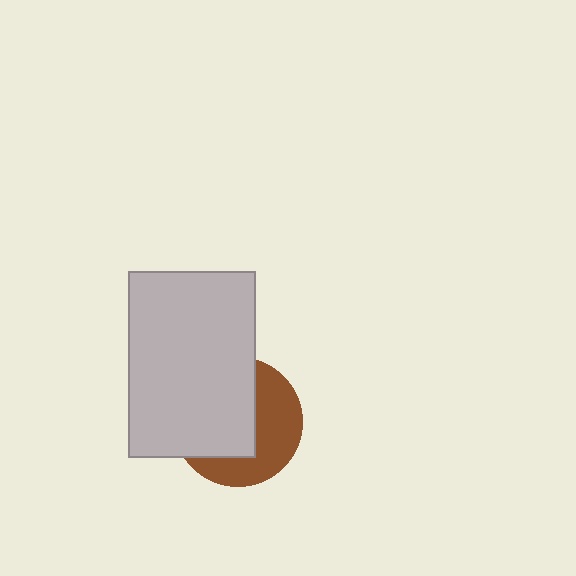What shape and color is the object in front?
The object in front is a light gray rectangle.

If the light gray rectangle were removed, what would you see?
You would see the complete brown circle.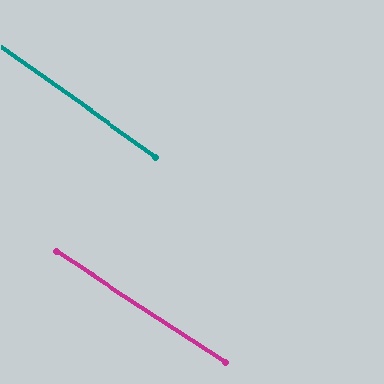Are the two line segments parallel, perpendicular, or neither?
Parallel — their directions differ by only 1.9°.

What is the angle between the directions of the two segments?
Approximately 2 degrees.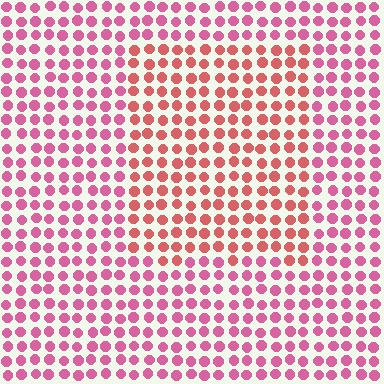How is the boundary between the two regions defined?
The boundary is defined purely by a slight shift in hue (about 29 degrees). Spacing, size, and orientation are identical on both sides.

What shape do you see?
I see a rectangle.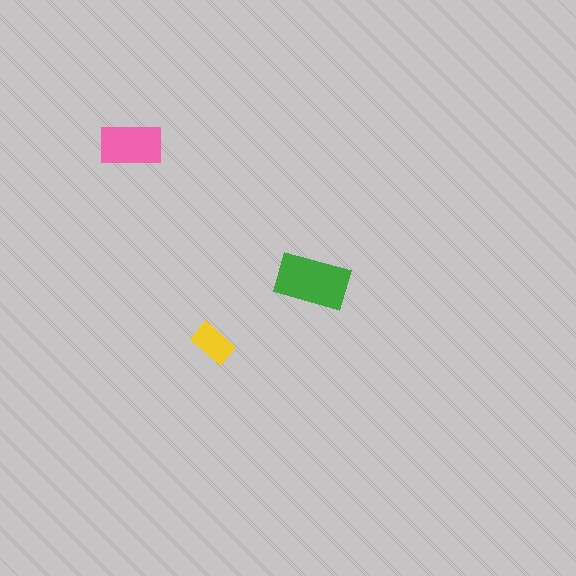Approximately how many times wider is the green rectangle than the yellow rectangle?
About 1.5 times wider.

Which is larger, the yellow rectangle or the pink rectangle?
The pink one.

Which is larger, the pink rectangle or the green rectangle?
The green one.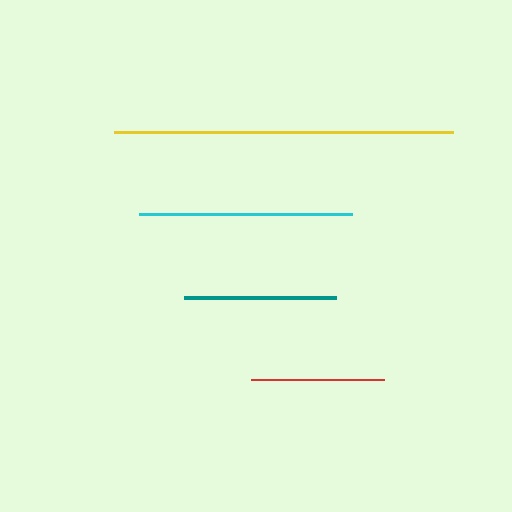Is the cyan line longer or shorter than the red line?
The cyan line is longer than the red line.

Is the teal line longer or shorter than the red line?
The teal line is longer than the red line.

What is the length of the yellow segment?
The yellow segment is approximately 339 pixels long.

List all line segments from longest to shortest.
From longest to shortest: yellow, cyan, teal, red.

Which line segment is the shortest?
The red line is the shortest at approximately 133 pixels.